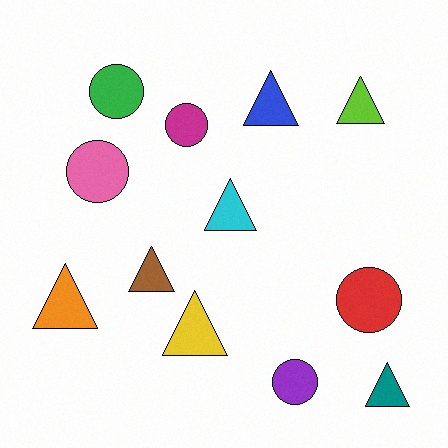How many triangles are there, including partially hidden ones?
There are 7 triangles.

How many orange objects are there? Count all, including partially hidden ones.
There is 1 orange object.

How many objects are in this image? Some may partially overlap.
There are 12 objects.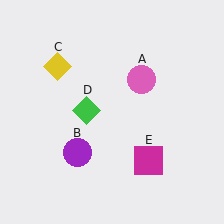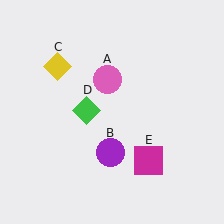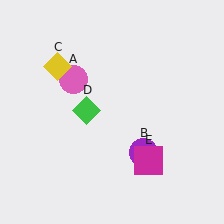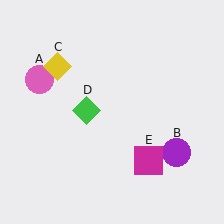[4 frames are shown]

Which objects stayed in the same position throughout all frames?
Yellow diamond (object C) and green diamond (object D) and magenta square (object E) remained stationary.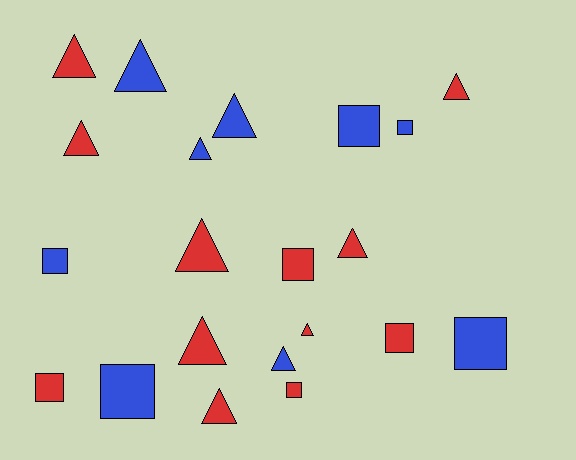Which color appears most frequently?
Red, with 12 objects.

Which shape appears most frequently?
Triangle, with 12 objects.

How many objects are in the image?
There are 21 objects.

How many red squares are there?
There are 4 red squares.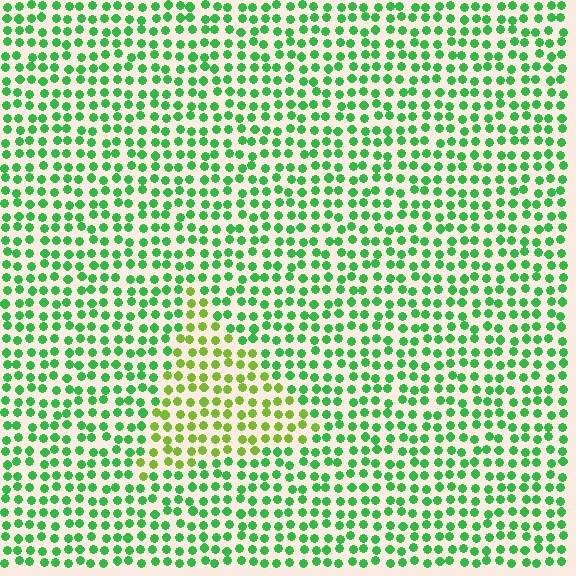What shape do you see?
I see a triangle.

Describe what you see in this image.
The image is filled with small green elements in a uniform arrangement. A triangle-shaped region is visible where the elements are tinted to a slightly different hue, forming a subtle color boundary.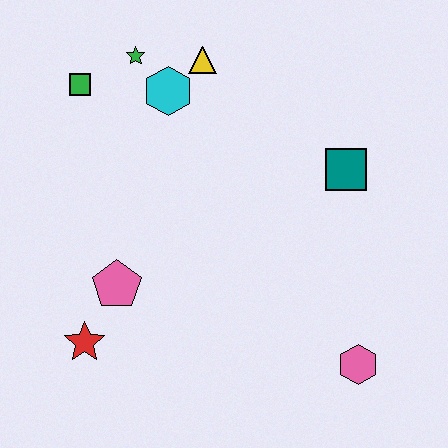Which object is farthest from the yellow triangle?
The pink hexagon is farthest from the yellow triangle.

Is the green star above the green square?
Yes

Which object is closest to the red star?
The pink pentagon is closest to the red star.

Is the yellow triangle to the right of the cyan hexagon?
Yes